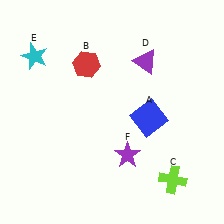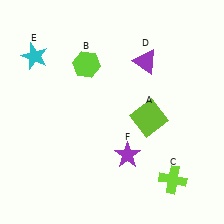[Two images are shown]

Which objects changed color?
A changed from blue to lime. B changed from red to lime.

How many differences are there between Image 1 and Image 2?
There are 2 differences between the two images.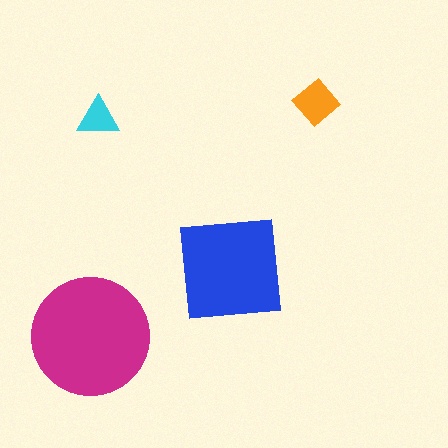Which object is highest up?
The orange diamond is topmost.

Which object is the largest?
The magenta circle.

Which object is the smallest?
The cyan triangle.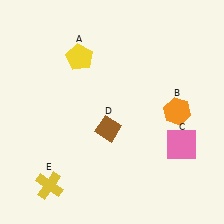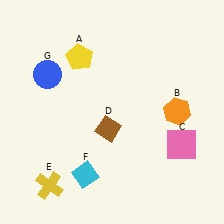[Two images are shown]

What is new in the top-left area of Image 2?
A blue circle (G) was added in the top-left area of Image 2.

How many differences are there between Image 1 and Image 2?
There are 2 differences between the two images.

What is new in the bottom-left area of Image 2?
A cyan diamond (F) was added in the bottom-left area of Image 2.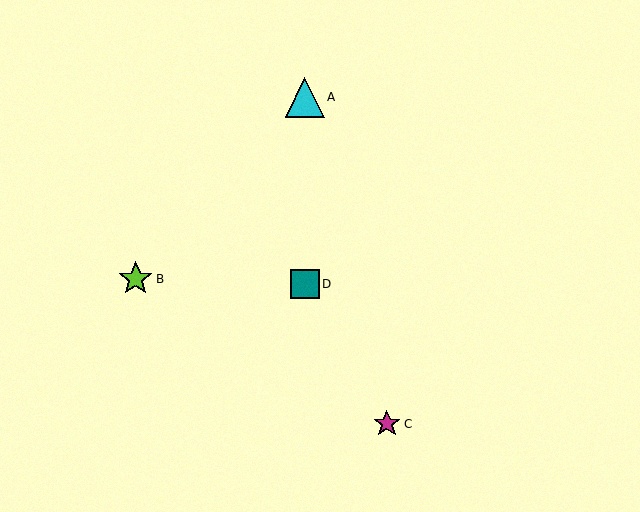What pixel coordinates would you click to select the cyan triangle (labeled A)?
Click at (305, 97) to select the cyan triangle A.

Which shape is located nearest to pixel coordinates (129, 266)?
The lime star (labeled B) at (136, 279) is nearest to that location.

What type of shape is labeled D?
Shape D is a teal square.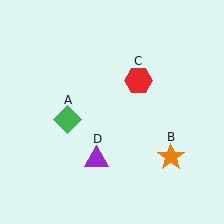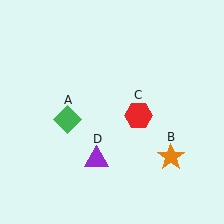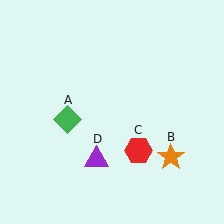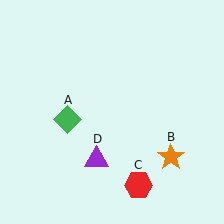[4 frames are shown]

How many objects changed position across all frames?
1 object changed position: red hexagon (object C).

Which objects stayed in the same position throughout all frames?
Green diamond (object A) and orange star (object B) and purple triangle (object D) remained stationary.